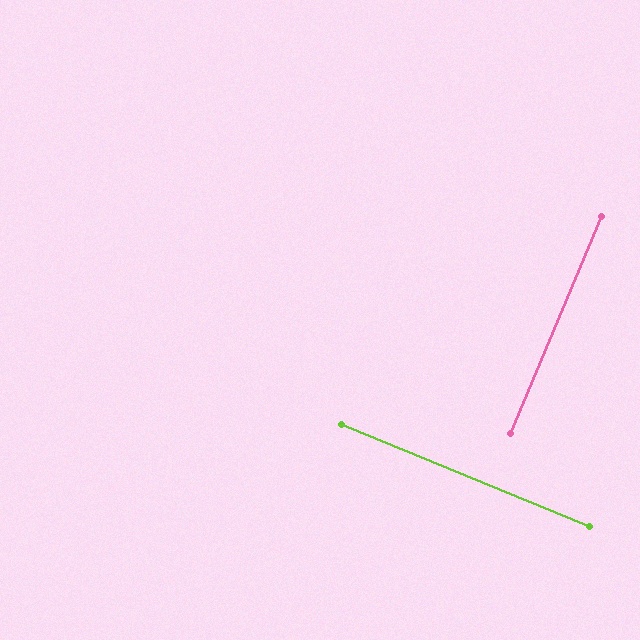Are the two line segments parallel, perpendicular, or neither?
Perpendicular — they meet at approximately 89°.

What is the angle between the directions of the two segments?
Approximately 89 degrees.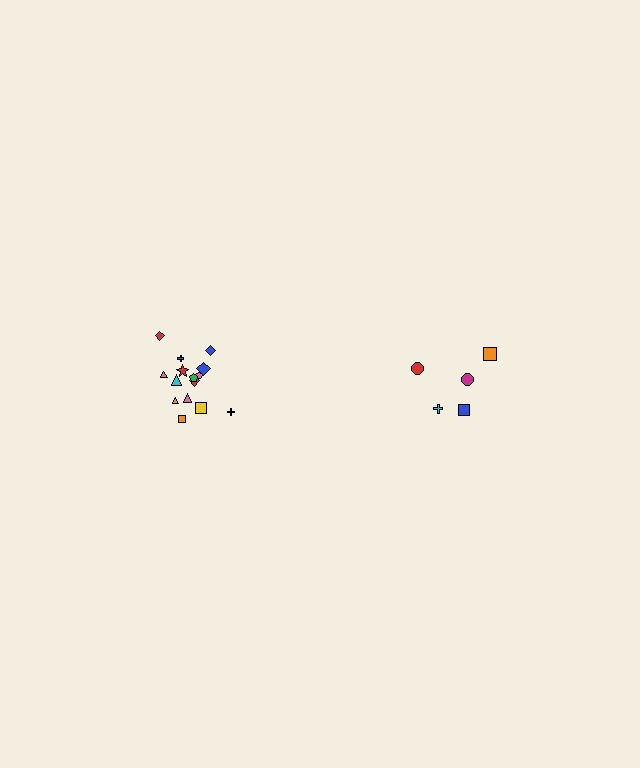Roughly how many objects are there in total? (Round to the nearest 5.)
Roughly 20 objects in total.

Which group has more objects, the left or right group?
The left group.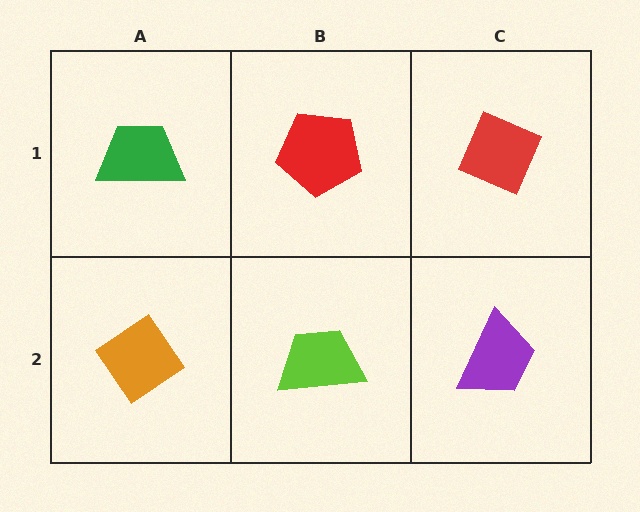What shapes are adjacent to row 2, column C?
A red diamond (row 1, column C), a lime trapezoid (row 2, column B).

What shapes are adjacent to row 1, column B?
A lime trapezoid (row 2, column B), a green trapezoid (row 1, column A), a red diamond (row 1, column C).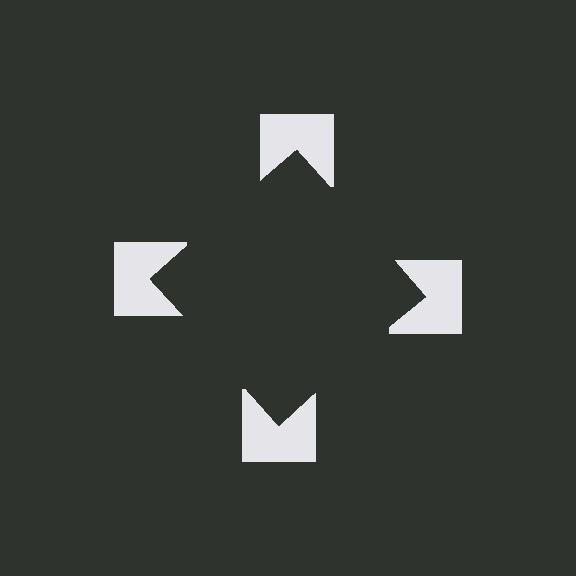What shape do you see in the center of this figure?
An illusory square — its edges are inferred from the aligned wedge cuts in the notched squares, not physically drawn.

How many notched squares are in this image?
There are 4 — one at each vertex of the illusory square.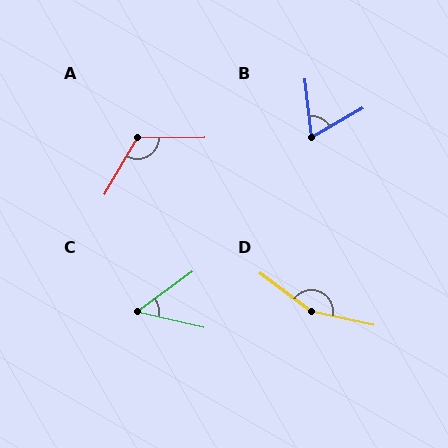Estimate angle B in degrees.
Approximately 67 degrees.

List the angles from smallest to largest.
C (49°), B (67°), A (121°), D (155°).